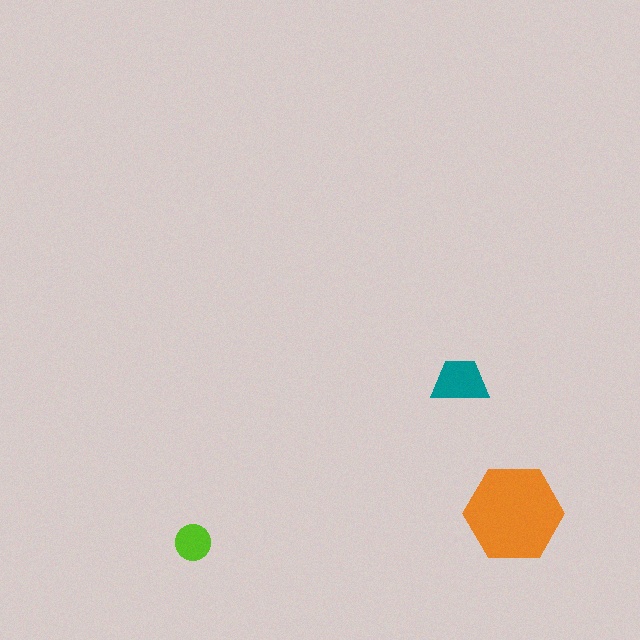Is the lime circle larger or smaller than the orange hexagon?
Smaller.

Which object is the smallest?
The lime circle.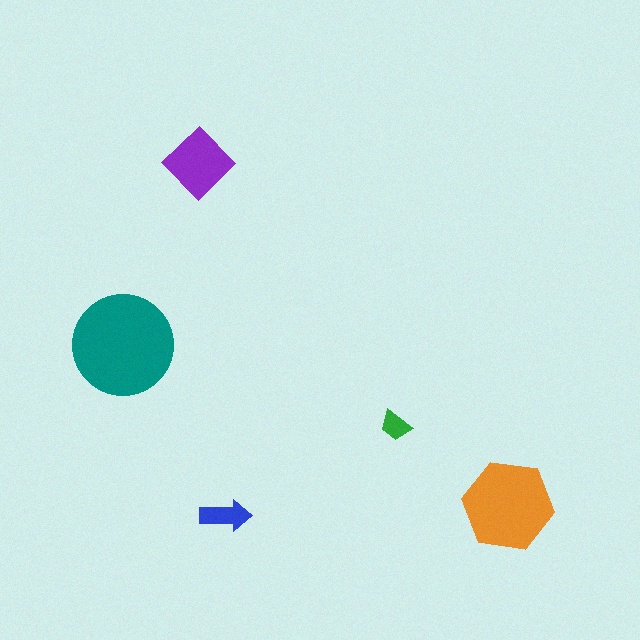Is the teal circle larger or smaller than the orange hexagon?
Larger.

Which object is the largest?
The teal circle.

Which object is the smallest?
The green trapezoid.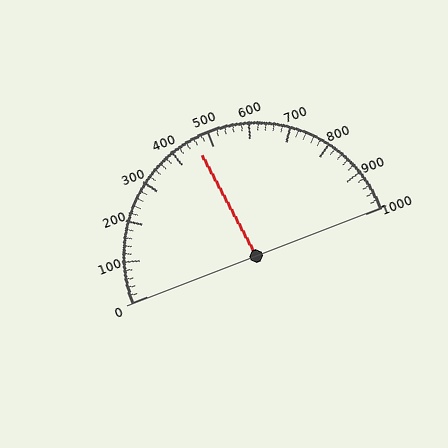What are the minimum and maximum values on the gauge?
The gauge ranges from 0 to 1000.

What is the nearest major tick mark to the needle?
The nearest major tick mark is 500.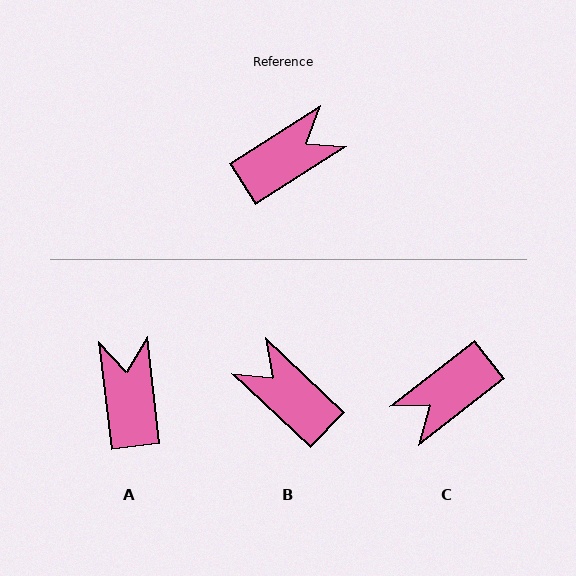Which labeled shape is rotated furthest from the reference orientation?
C, about 175 degrees away.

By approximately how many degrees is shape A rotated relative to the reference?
Approximately 64 degrees counter-clockwise.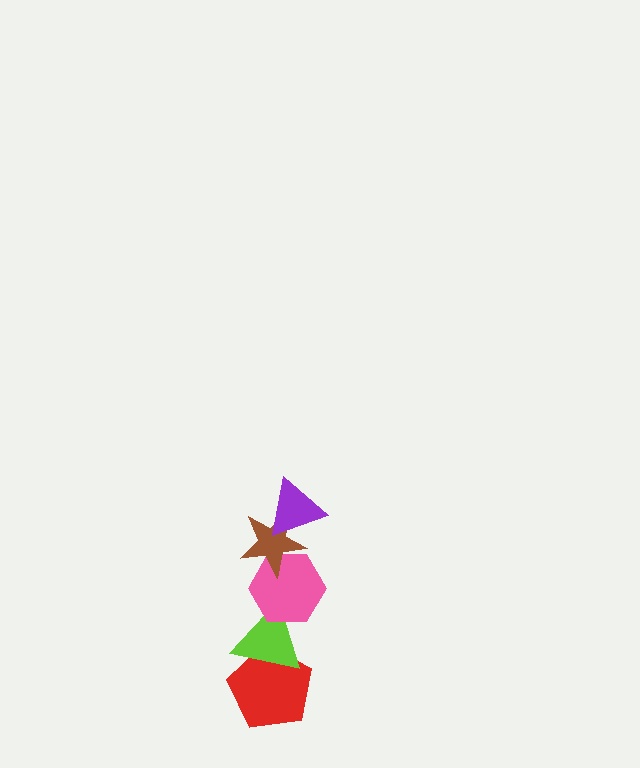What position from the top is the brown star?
The brown star is 2nd from the top.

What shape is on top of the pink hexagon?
The brown star is on top of the pink hexagon.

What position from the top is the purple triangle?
The purple triangle is 1st from the top.